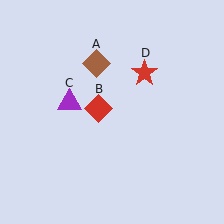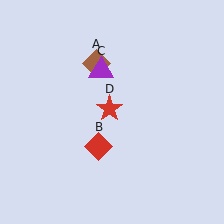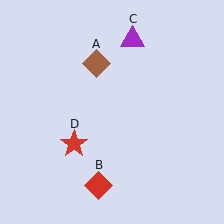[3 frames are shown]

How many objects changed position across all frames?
3 objects changed position: red diamond (object B), purple triangle (object C), red star (object D).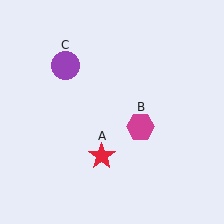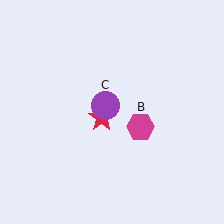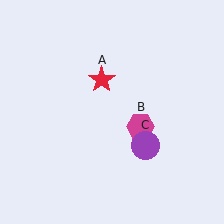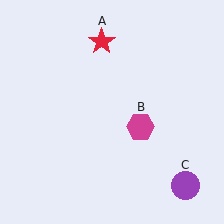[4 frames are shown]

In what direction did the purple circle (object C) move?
The purple circle (object C) moved down and to the right.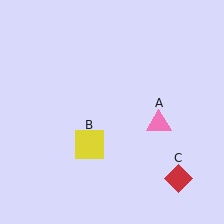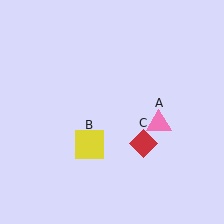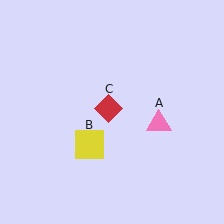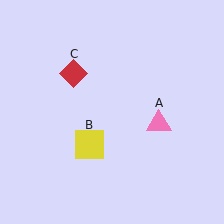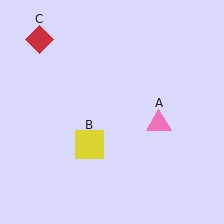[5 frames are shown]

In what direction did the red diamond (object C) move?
The red diamond (object C) moved up and to the left.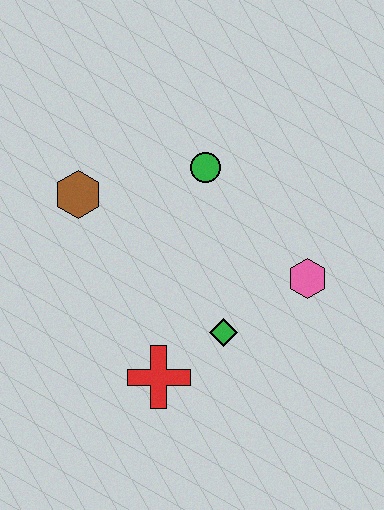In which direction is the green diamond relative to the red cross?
The green diamond is to the right of the red cross.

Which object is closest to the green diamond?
The red cross is closest to the green diamond.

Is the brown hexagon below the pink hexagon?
No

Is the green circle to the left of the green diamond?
Yes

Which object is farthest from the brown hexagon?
The pink hexagon is farthest from the brown hexagon.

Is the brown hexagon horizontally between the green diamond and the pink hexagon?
No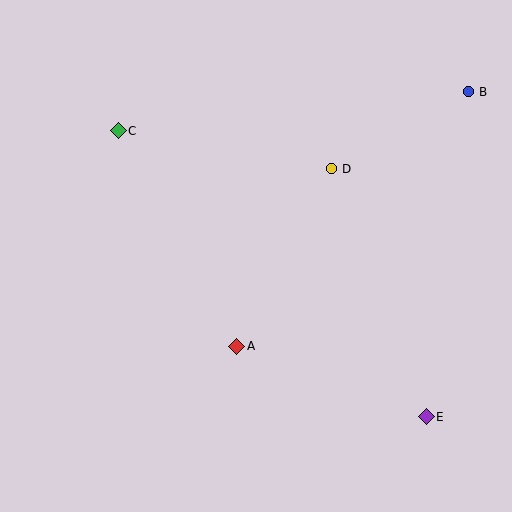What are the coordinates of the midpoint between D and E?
The midpoint between D and E is at (379, 293).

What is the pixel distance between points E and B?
The distance between E and B is 328 pixels.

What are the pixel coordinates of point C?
Point C is at (118, 131).